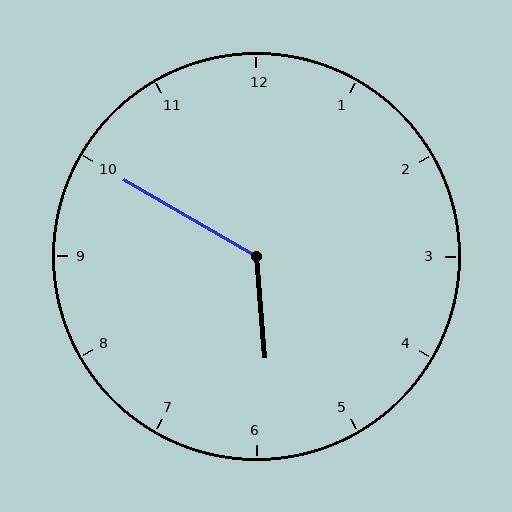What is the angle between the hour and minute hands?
Approximately 125 degrees.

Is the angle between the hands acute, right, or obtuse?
It is obtuse.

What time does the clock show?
5:50.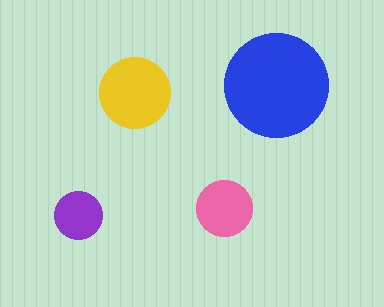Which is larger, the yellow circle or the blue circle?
The blue one.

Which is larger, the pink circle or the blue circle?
The blue one.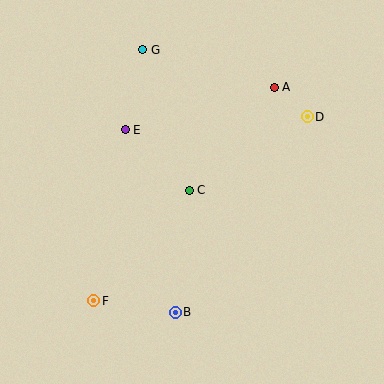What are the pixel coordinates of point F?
Point F is at (94, 301).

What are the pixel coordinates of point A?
Point A is at (274, 87).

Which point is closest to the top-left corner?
Point G is closest to the top-left corner.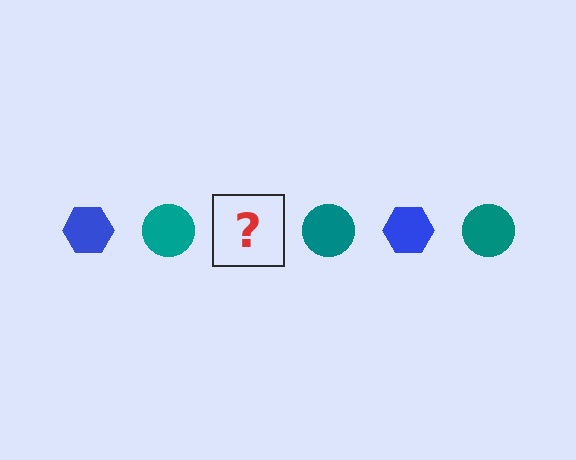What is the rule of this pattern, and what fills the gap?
The rule is that the pattern alternates between blue hexagon and teal circle. The gap should be filled with a blue hexagon.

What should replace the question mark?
The question mark should be replaced with a blue hexagon.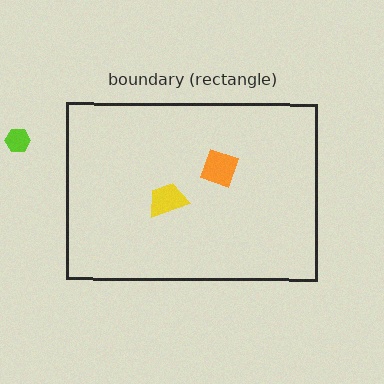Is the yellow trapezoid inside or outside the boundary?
Inside.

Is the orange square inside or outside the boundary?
Inside.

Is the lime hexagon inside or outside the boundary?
Outside.